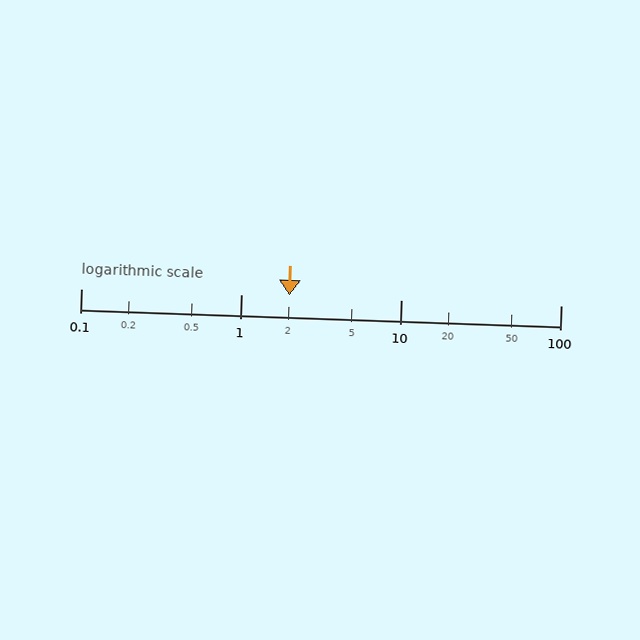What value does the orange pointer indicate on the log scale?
The pointer indicates approximately 2.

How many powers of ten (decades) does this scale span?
The scale spans 3 decades, from 0.1 to 100.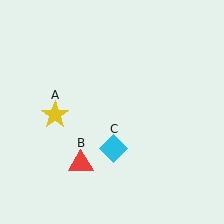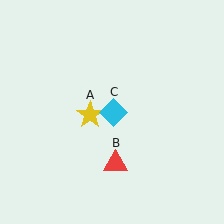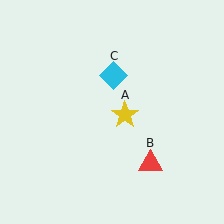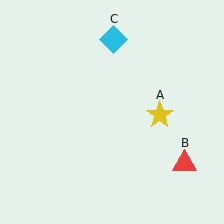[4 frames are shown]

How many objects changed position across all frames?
3 objects changed position: yellow star (object A), red triangle (object B), cyan diamond (object C).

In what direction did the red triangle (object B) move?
The red triangle (object B) moved right.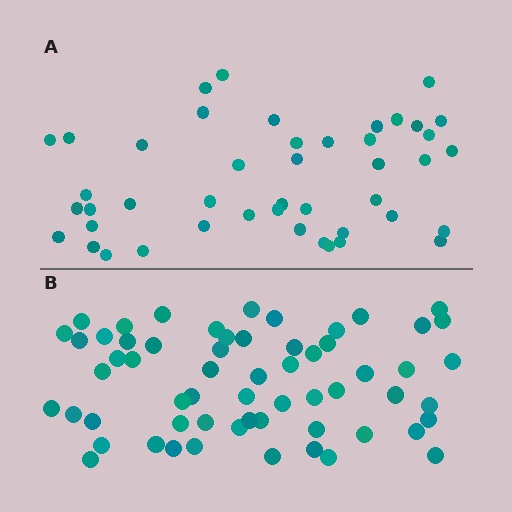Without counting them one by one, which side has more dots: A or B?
Region B (the bottom region) has more dots.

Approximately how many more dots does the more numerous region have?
Region B has approximately 15 more dots than region A.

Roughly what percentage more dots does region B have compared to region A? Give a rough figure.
About 35% more.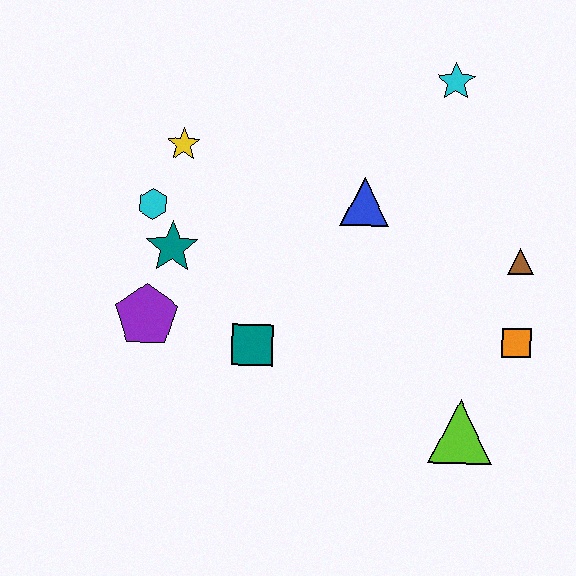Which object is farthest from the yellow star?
The lime triangle is farthest from the yellow star.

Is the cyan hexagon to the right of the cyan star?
No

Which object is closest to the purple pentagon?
The teal star is closest to the purple pentagon.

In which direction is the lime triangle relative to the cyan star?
The lime triangle is below the cyan star.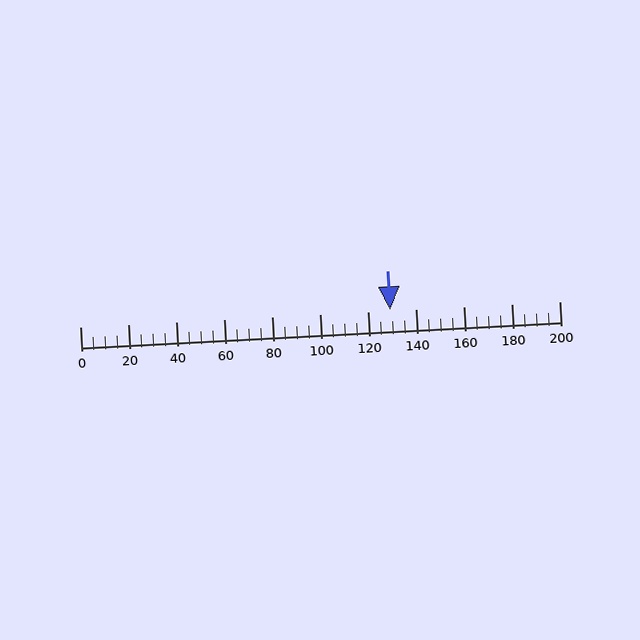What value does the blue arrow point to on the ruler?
The blue arrow points to approximately 129.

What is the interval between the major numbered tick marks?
The major tick marks are spaced 20 units apart.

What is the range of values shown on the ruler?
The ruler shows values from 0 to 200.